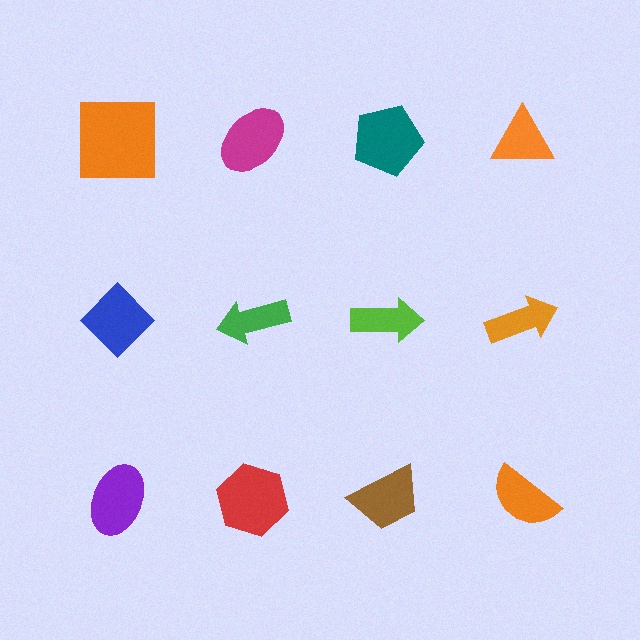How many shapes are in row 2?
4 shapes.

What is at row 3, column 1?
A purple ellipse.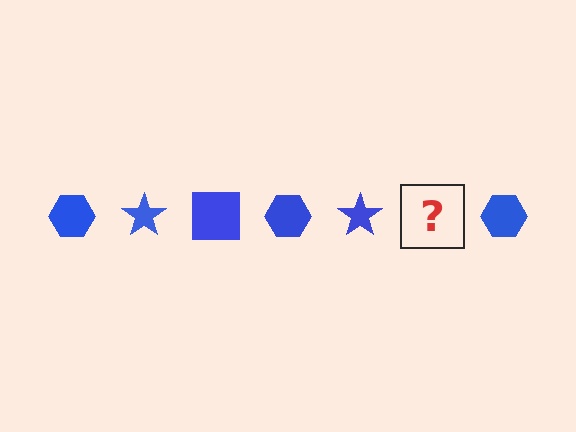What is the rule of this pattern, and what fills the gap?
The rule is that the pattern cycles through hexagon, star, square shapes in blue. The gap should be filled with a blue square.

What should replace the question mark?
The question mark should be replaced with a blue square.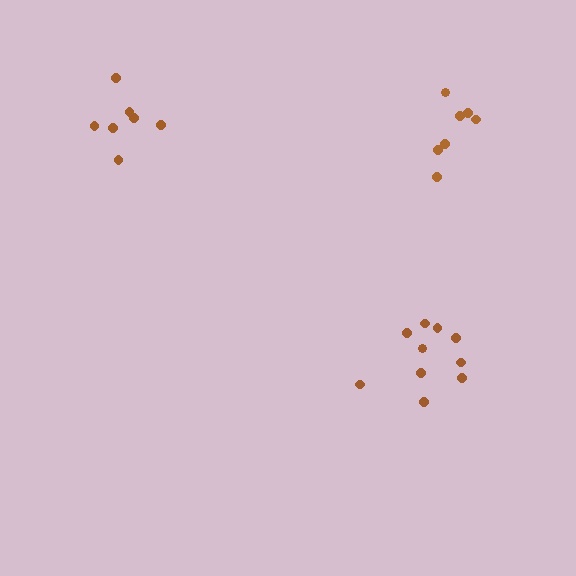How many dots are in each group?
Group 1: 10 dots, Group 2: 7 dots, Group 3: 7 dots (24 total).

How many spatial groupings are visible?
There are 3 spatial groupings.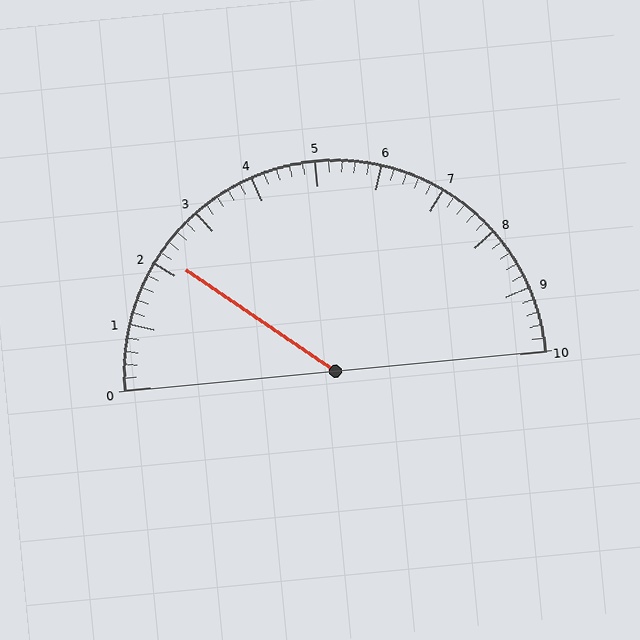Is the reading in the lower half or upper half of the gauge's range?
The reading is in the lower half of the range (0 to 10).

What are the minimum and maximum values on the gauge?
The gauge ranges from 0 to 10.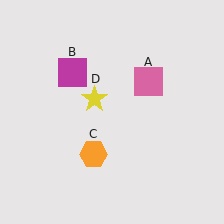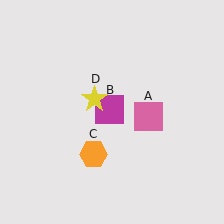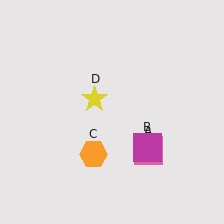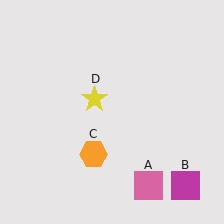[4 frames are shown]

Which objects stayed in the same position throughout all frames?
Orange hexagon (object C) and yellow star (object D) remained stationary.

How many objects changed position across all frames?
2 objects changed position: pink square (object A), magenta square (object B).